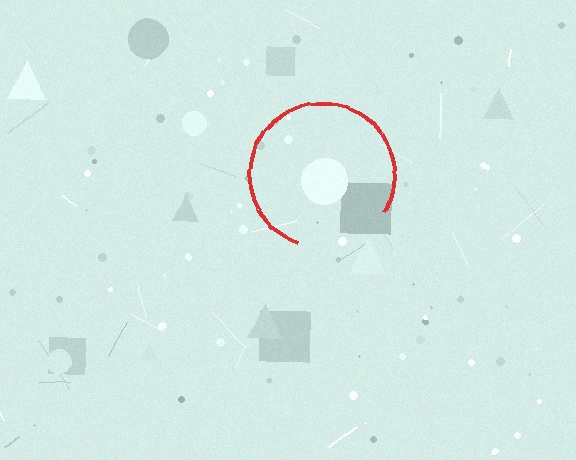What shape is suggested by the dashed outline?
The dashed outline suggests a circle.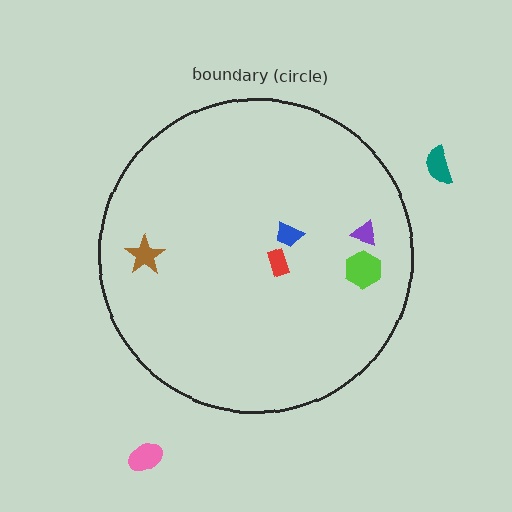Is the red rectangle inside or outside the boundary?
Inside.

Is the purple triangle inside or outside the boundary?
Inside.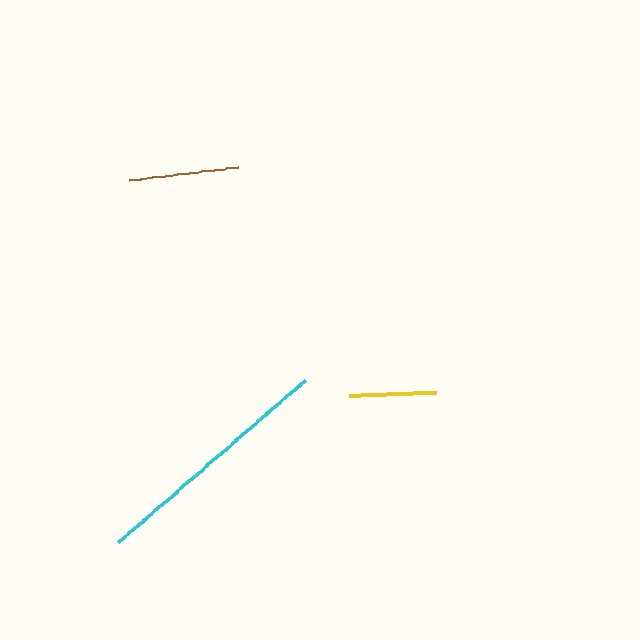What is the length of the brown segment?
The brown segment is approximately 110 pixels long.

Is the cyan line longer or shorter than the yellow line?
The cyan line is longer than the yellow line.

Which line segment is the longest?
The cyan line is the longest at approximately 246 pixels.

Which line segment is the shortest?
The yellow line is the shortest at approximately 87 pixels.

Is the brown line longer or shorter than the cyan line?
The cyan line is longer than the brown line.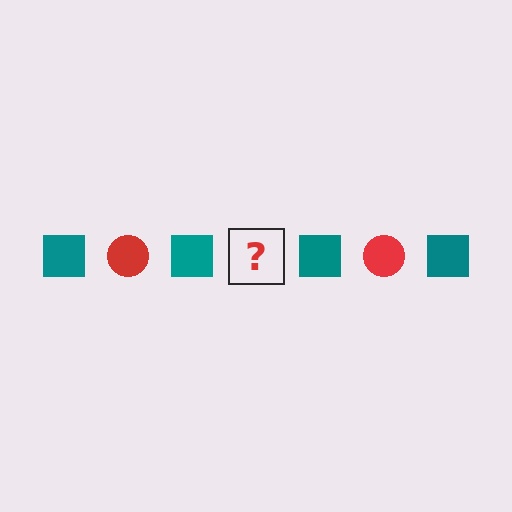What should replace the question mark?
The question mark should be replaced with a red circle.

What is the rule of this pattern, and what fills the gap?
The rule is that the pattern alternates between teal square and red circle. The gap should be filled with a red circle.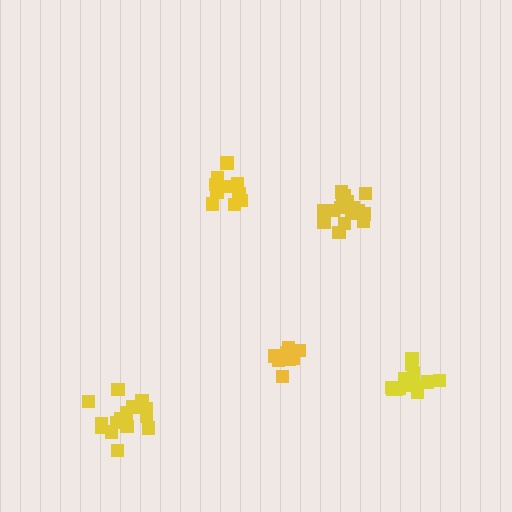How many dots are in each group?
Group 1: 12 dots, Group 2: 16 dots, Group 3: 11 dots, Group 4: 17 dots, Group 5: 14 dots (70 total).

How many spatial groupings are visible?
There are 5 spatial groupings.